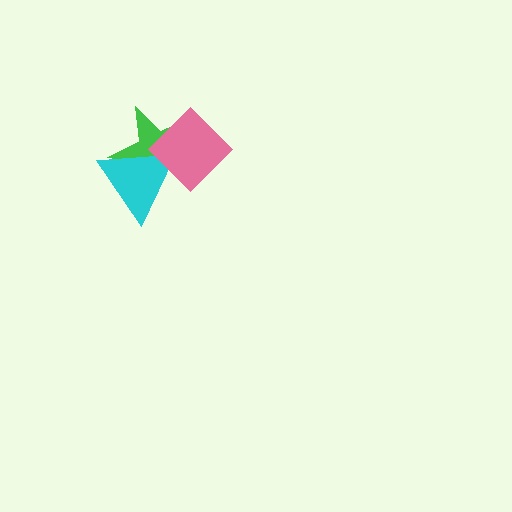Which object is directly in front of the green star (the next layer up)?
The cyan triangle is directly in front of the green star.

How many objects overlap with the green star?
2 objects overlap with the green star.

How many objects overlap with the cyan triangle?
2 objects overlap with the cyan triangle.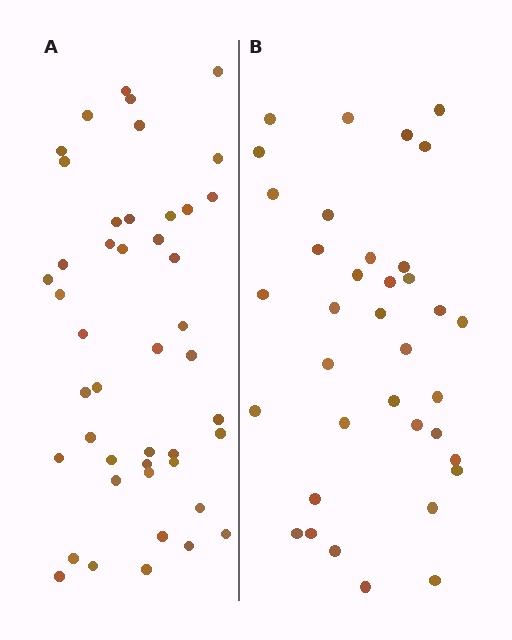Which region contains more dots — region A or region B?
Region A (the left region) has more dots.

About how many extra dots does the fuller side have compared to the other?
Region A has roughly 8 or so more dots than region B.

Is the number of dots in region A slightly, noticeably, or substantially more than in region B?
Region A has noticeably more, but not dramatically so. The ratio is roughly 1.2 to 1.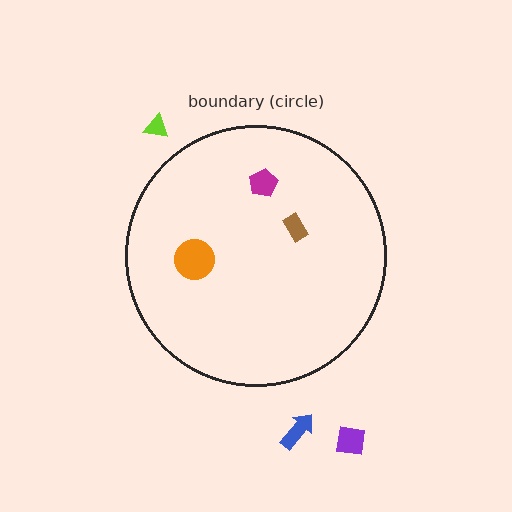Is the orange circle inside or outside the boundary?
Inside.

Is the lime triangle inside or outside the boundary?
Outside.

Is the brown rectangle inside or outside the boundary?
Inside.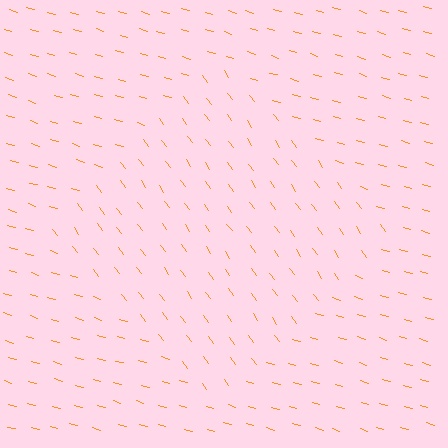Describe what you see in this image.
The image is filled with small orange line segments. A diamond region in the image has lines oriented differently from the surrounding lines, creating a visible texture boundary.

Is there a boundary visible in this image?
Yes, there is a texture boundary formed by a change in line orientation.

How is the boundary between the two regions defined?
The boundary is defined purely by a change in line orientation (approximately 38 degrees difference). All lines are the same color and thickness.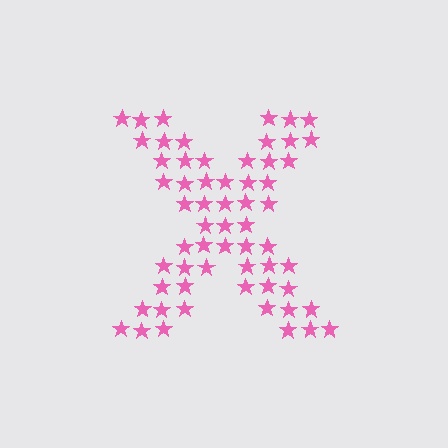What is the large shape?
The large shape is the letter X.